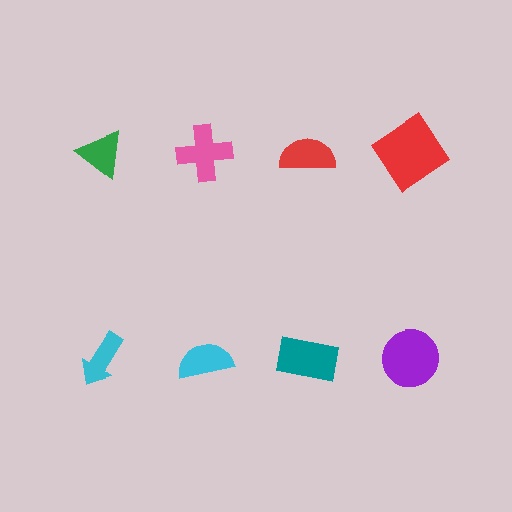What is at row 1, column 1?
A green triangle.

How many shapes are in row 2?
4 shapes.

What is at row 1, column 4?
A red diamond.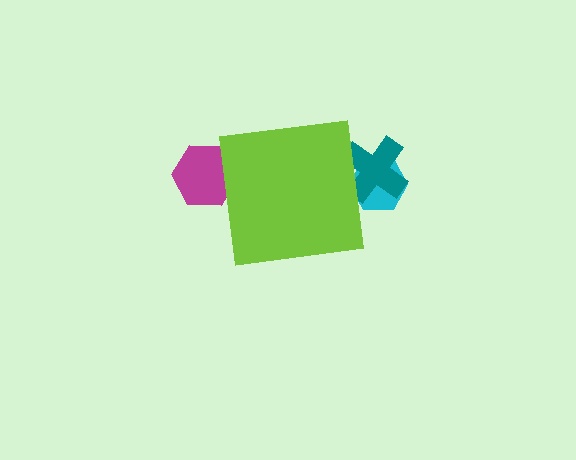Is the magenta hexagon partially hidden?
Yes, the magenta hexagon is partially hidden behind the lime square.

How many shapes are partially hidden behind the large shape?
3 shapes are partially hidden.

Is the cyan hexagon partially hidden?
Yes, the cyan hexagon is partially hidden behind the lime square.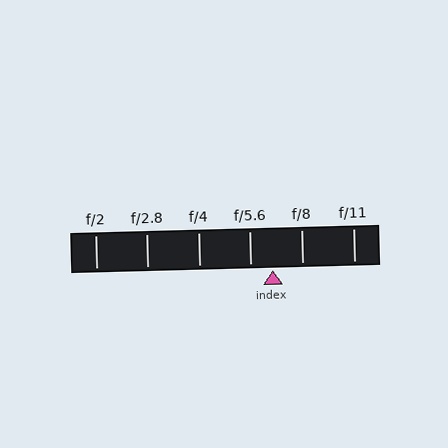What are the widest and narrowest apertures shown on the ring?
The widest aperture shown is f/2 and the narrowest is f/11.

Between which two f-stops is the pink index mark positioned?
The index mark is between f/5.6 and f/8.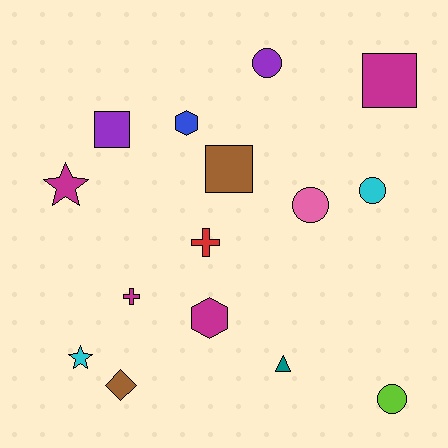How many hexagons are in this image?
There are 2 hexagons.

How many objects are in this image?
There are 15 objects.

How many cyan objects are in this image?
There are 2 cyan objects.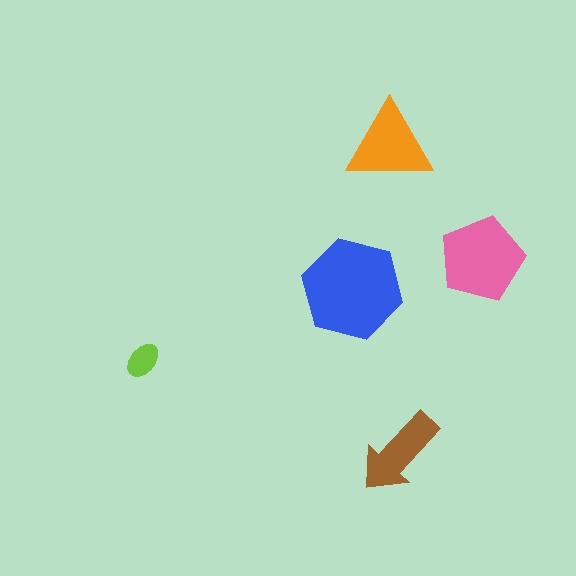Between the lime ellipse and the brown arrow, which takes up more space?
The brown arrow.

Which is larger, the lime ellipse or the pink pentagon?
The pink pentagon.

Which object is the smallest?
The lime ellipse.